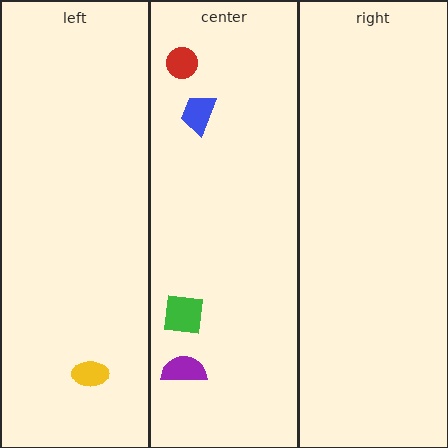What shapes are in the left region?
The yellow ellipse.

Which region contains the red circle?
The center region.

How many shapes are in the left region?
1.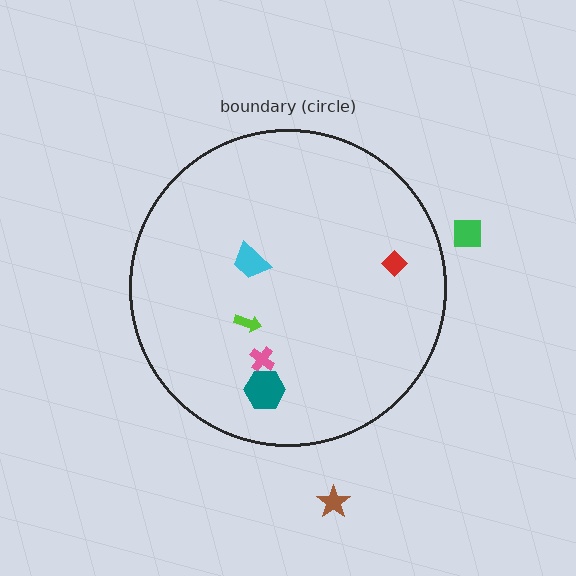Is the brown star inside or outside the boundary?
Outside.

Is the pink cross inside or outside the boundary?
Inside.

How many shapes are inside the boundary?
5 inside, 2 outside.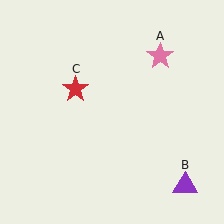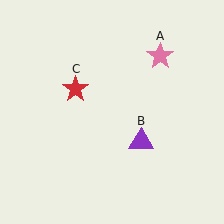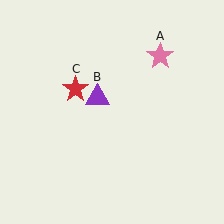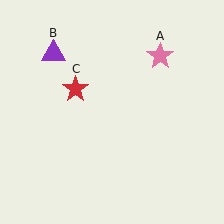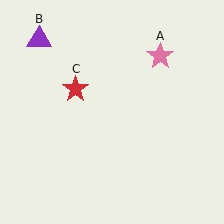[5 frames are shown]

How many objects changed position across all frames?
1 object changed position: purple triangle (object B).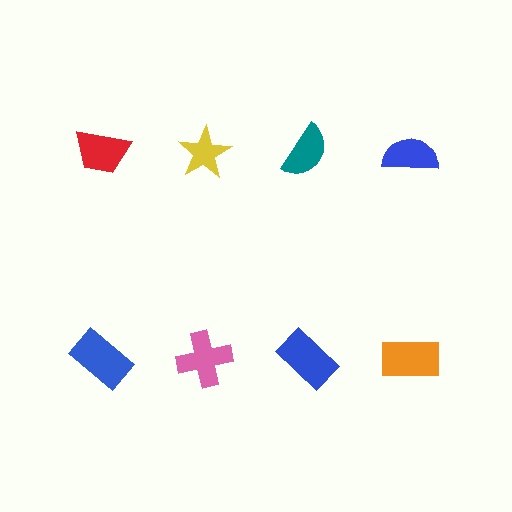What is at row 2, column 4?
An orange rectangle.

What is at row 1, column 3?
A teal semicircle.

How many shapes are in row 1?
4 shapes.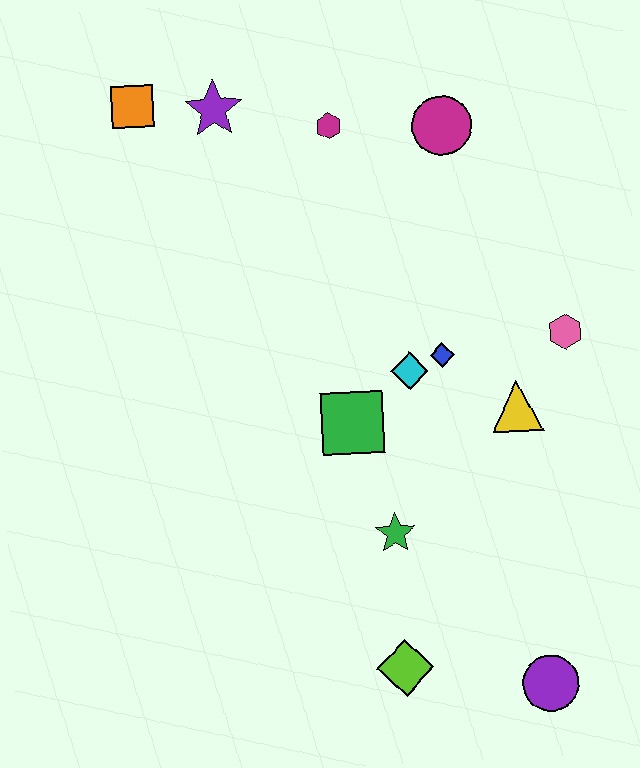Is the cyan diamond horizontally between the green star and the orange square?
No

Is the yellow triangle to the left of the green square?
No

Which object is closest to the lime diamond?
The green star is closest to the lime diamond.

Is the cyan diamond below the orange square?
Yes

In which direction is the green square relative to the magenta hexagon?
The green square is below the magenta hexagon.